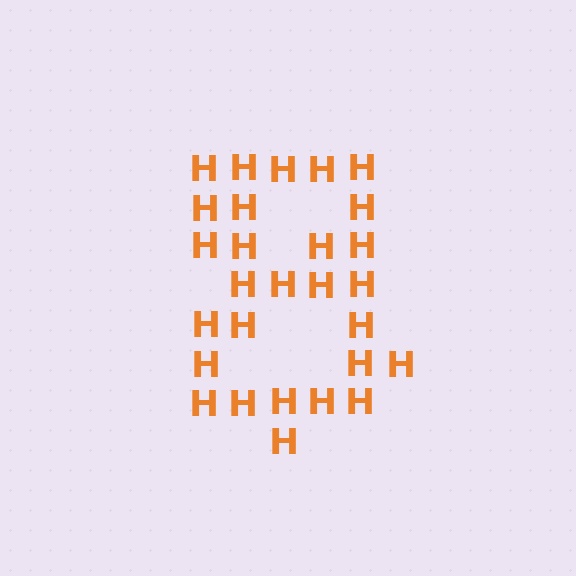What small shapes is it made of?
It is made of small letter H's.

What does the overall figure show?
The overall figure shows the digit 8.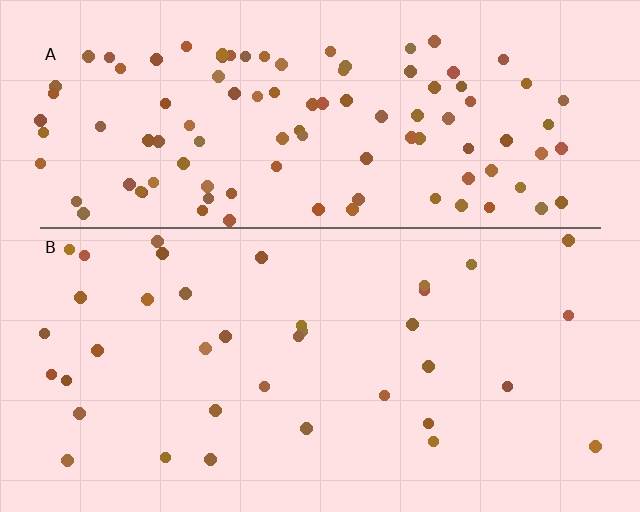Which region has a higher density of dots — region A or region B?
A (the top).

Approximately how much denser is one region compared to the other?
Approximately 2.9× — region A over region B.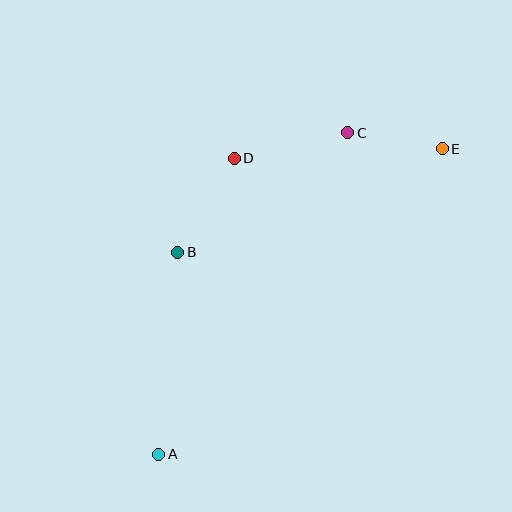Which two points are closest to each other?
Points C and E are closest to each other.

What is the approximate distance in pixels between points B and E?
The distance between B and E is approximately 284 pixels.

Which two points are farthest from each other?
Points A and E are farthest from each other.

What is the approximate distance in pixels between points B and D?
The distance between B and D is approximately 110 pixels.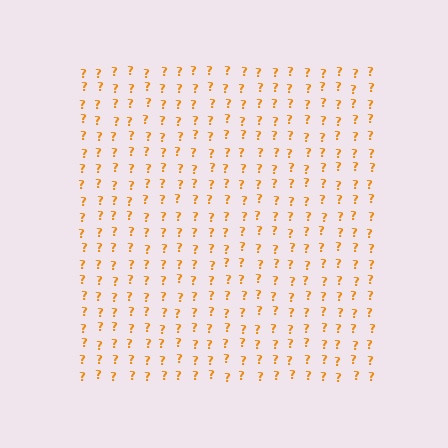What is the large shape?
The large shape is a square.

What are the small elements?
The small elements are question marks.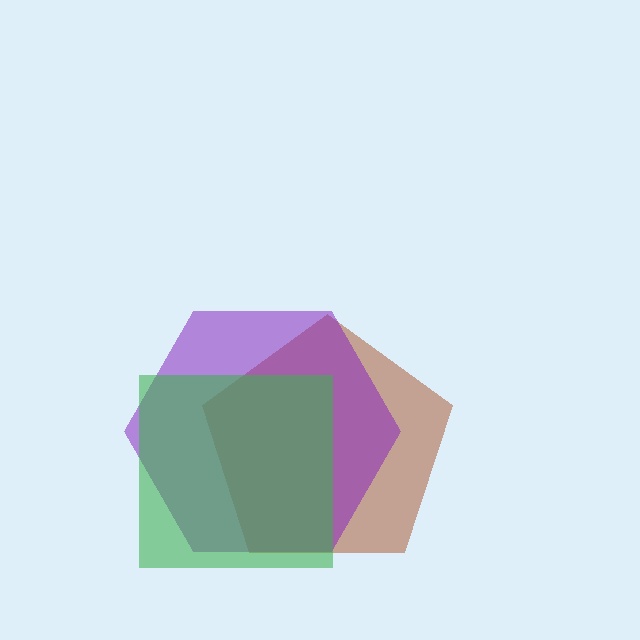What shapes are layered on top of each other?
The layered shapes are: a brown pentagon, a purple hexagon, a green square.